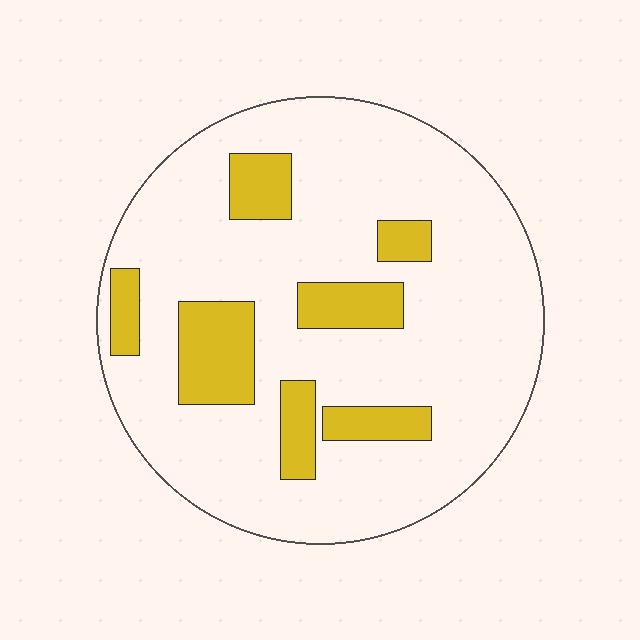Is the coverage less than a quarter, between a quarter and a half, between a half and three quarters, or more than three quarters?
Less than a quarter.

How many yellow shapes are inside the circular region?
7.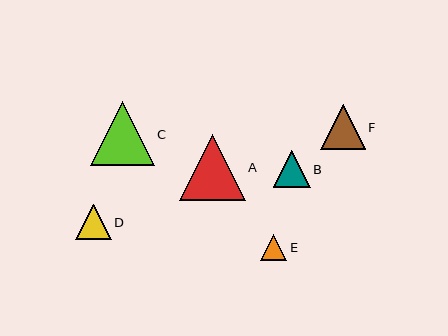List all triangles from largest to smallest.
From largest to smallest: A, C, F, B, D, E.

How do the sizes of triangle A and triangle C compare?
Triangle A and triangle C are approximately the same size.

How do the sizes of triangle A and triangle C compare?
Triangle A and triangle C are approximately the same size.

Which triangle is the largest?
Triangle A is the largest with a size of approximately 66 pixels.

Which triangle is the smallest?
Triangle E is the smallest with a size of approximately 26 pixels.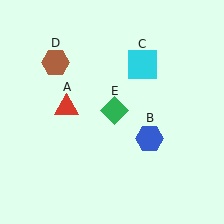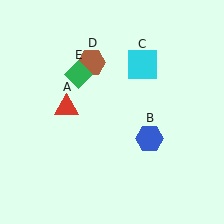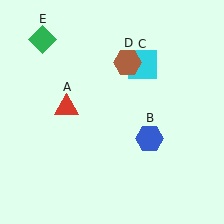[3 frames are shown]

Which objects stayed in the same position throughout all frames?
Red triangle (object A) and blue hexagon (object B) and cyan square (object C) remained stationary.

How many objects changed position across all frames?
2 objects changed position: brown hexagon (object D), green diamond (object E).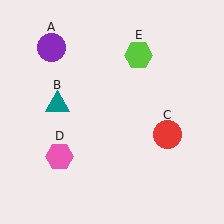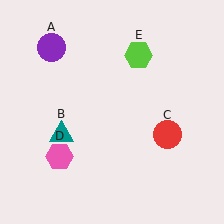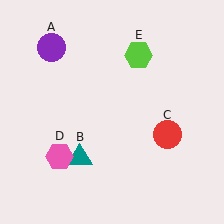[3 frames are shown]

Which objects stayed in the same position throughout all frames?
Purple circle (object A) and red circle (object C) and pink hexagon (object D) and lime hexagon (object E) remained stationary.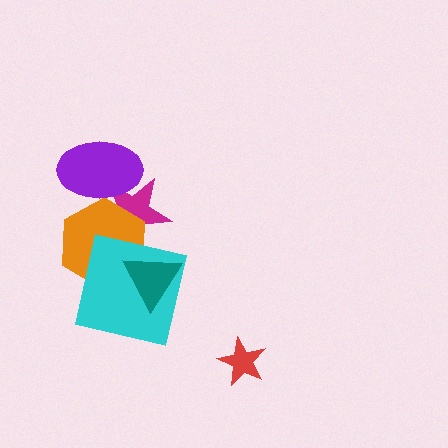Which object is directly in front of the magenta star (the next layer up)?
The orange hexagon is directly in front of the magenta star.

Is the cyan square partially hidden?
Yes, it is partially covered by another shape.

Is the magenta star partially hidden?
Yes, it is partially covered by another shape.